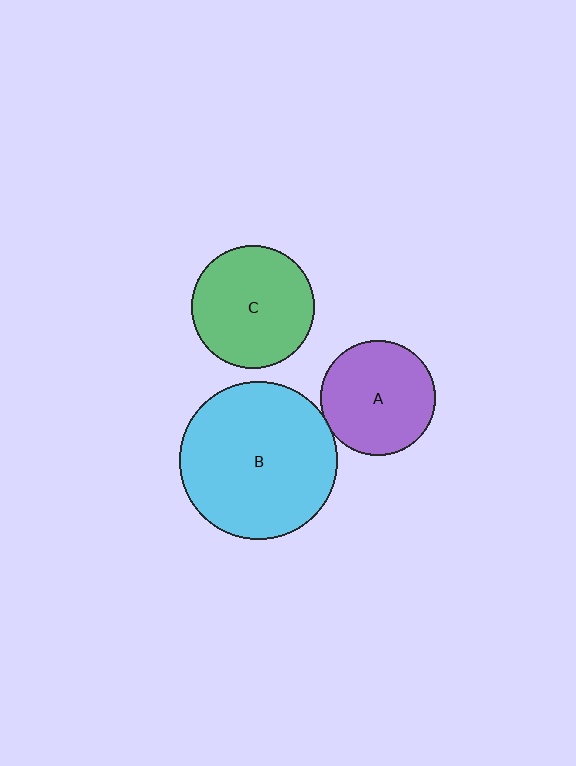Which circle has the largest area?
Circle B (cyan).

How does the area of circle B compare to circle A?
Approximately 1.9 times.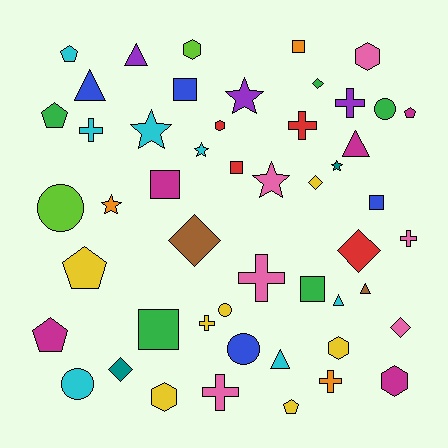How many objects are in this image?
There are 50 objects.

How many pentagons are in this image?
There are 6 pentagons.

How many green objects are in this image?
There are 5 green objects.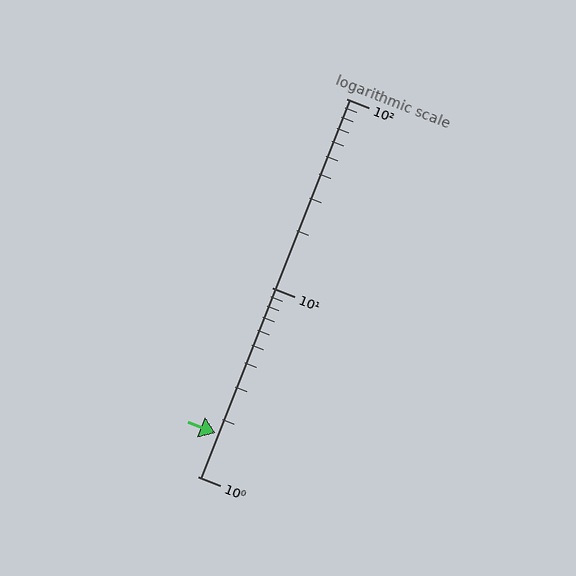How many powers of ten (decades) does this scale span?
The scale spans 2 decades, from 1 to 100.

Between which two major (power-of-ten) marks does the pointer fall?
The pointer is between 1 and 10.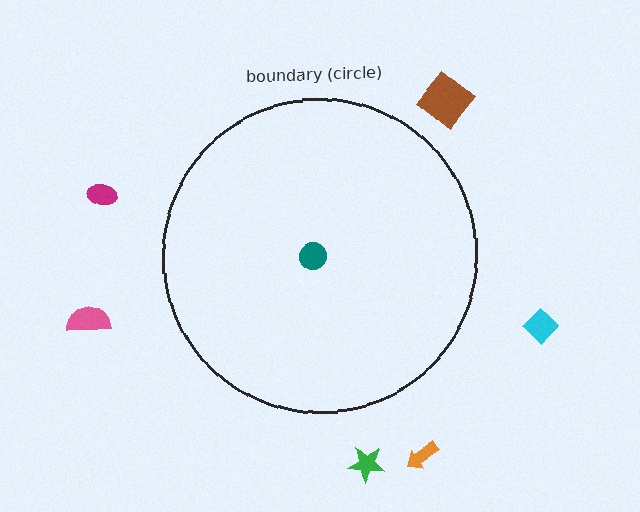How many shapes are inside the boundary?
1 inside, 6 outside.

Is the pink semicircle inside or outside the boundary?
Outside.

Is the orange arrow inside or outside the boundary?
Outside.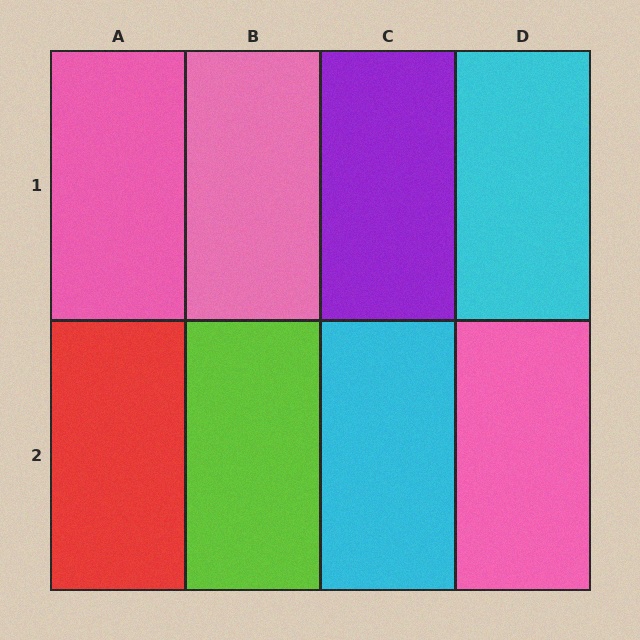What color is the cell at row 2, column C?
Cyan.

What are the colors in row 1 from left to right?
Pink, pink, purple, cyan.